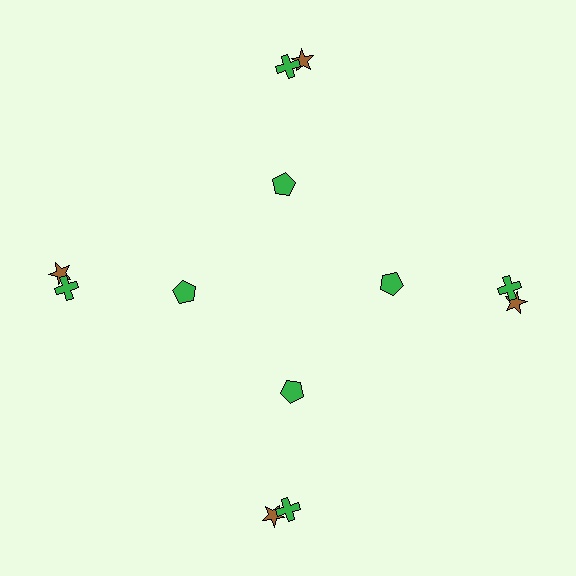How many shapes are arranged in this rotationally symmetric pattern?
There are 12 shapes, arranged in 4 groups of 3.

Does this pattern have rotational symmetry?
Yes, this pattern has 4-fold rotational symmetry. It looks the same after rotating 90 degrees around the center.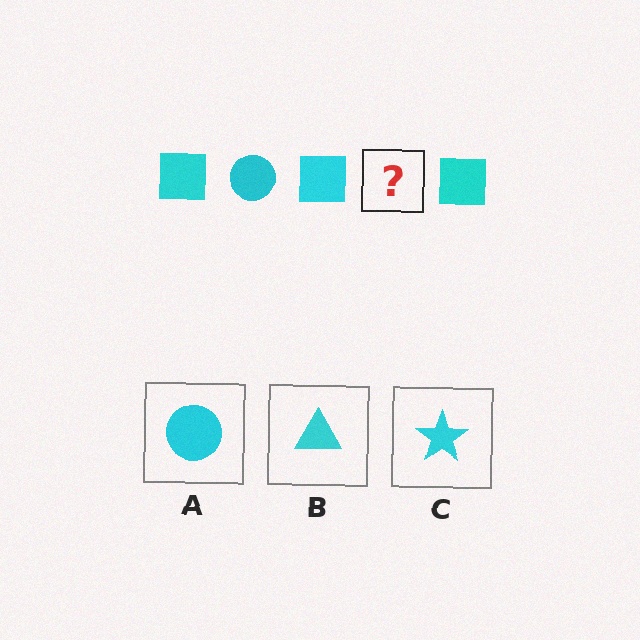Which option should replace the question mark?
Option A.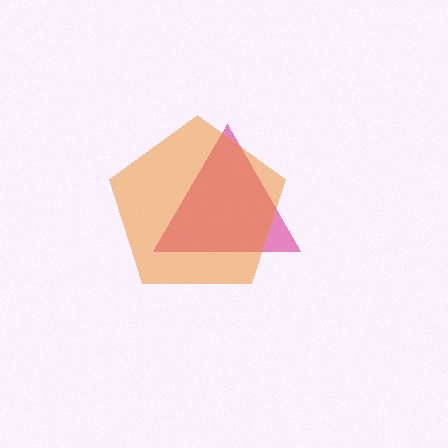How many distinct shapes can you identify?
There are 2 distinct shapes: a magenta triangle, an orange pentagon.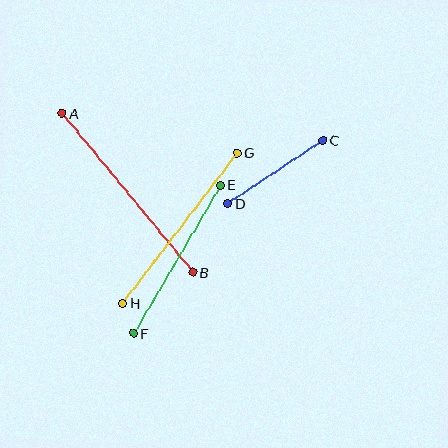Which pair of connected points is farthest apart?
Points A and B are farthest apart.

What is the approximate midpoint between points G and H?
The midpoint is at approximately (180, 228) pixels.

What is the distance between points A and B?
The distance is approximately 206 pixels.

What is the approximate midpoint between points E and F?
The midpoint is at approximately (177, 259) pixels.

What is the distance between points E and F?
The distance is approximately 172 pixels.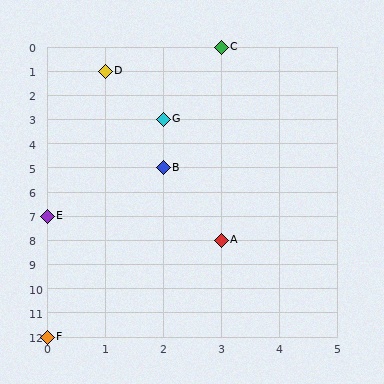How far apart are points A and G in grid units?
Points A and G are 1 column and 5 rows apart (about 5.1 grid units diagonally).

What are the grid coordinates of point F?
Point F is at grid coordinates (0, 12).